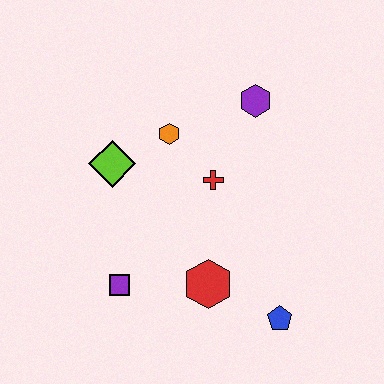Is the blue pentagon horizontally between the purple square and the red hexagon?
No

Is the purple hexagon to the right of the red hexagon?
Yes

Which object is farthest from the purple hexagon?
The purple square is farthest from the purple hexagon.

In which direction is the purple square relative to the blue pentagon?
The purple square is to the left of the blue pentagon.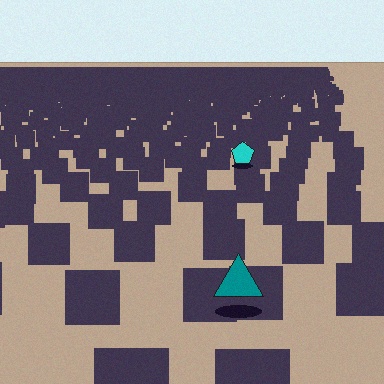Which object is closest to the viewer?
The teal triangle is closest. The texture marks near it are larger and more spread out.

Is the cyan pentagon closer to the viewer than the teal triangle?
No. The teal triangle is closer — you can tell from the texture gradient: the ground texture is coarser near it.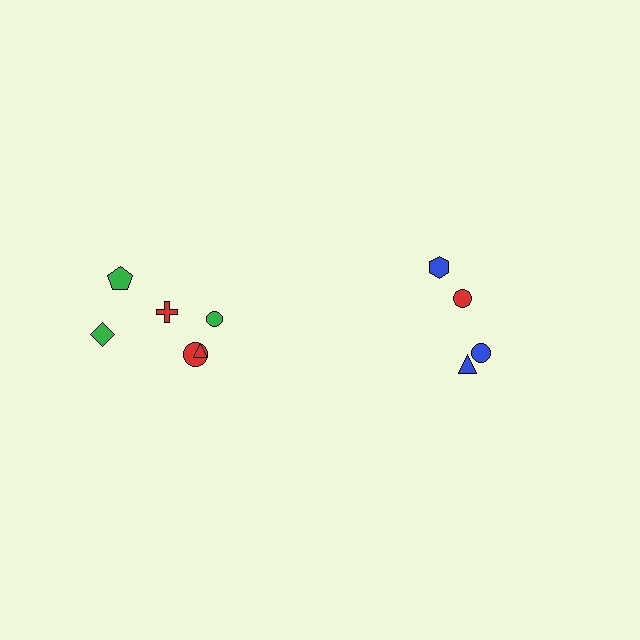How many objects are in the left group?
There are 6 objects.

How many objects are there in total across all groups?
There are 10 objects.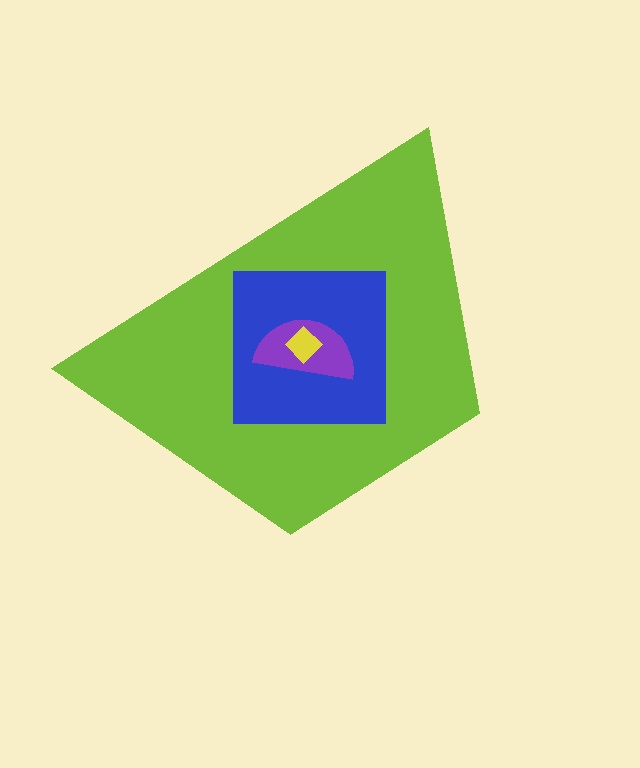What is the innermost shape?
The yellow diamond.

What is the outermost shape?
The lime trapezoid.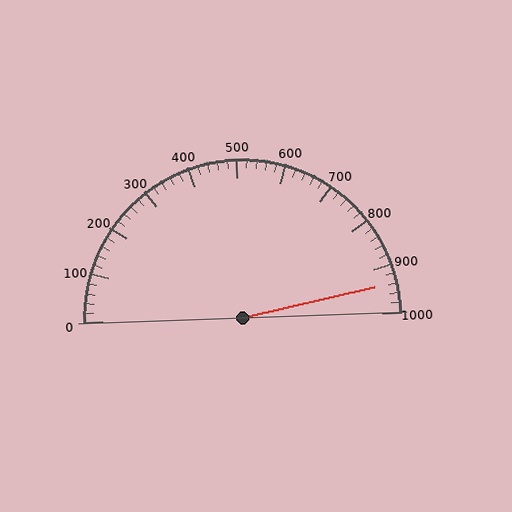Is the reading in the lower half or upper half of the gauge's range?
The reading is in the upper half of the range (0 to 1000).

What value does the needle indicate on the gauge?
The needle indicates approximately 940.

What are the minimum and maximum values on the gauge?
The gauge ranges from 0 to 1000.